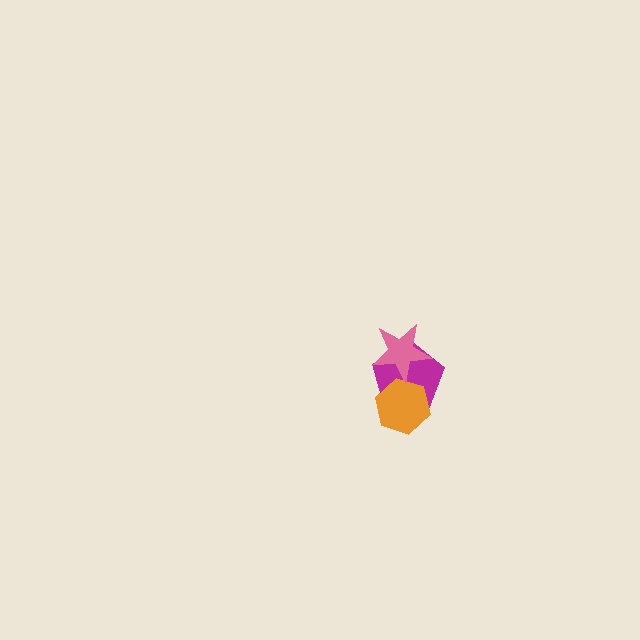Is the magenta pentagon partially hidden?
Yes, it is partially covered by another shape.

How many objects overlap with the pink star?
1 object overlaps with the pink star.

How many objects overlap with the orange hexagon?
1 object overlaps with the orange hexagon.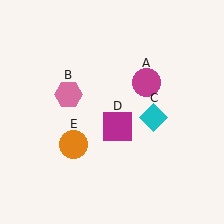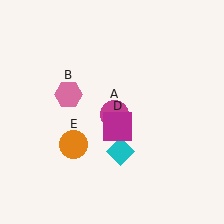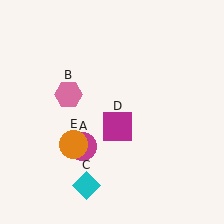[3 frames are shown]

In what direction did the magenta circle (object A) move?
The magenta circle (object A) moved down and to the left.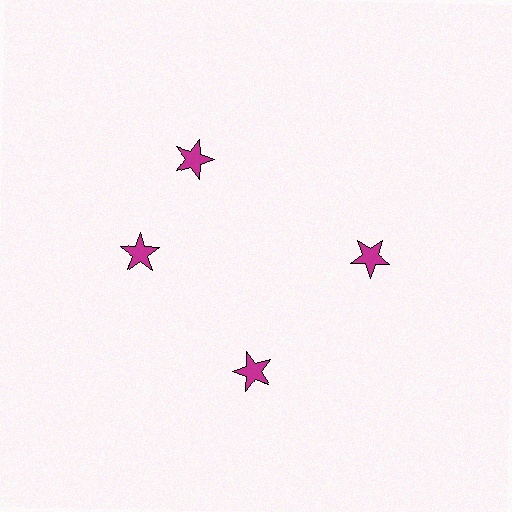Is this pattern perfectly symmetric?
No. The 4 magenta stars are arranged in a ring, but one element near the 12 o'clock position is rotated out of alignment along the ring, breaking the 4-fold rotational symmetry.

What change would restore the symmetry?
The symmetry would be restored by rotating it back into even spacing with its neighbors so that all 4 stars sit at equal angles and equal distance from the center.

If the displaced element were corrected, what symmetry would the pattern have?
It would have 4-fold rotational symmetry — the pattern would map onto itself every 90 degrees.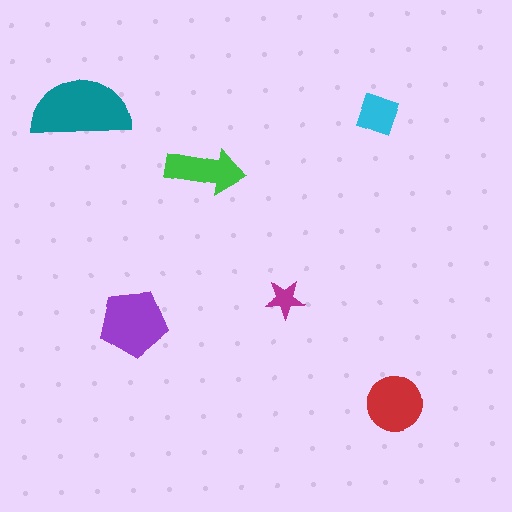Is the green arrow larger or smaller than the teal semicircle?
Smaller.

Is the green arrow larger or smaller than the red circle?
Smaller.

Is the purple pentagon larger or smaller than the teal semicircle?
Smaller.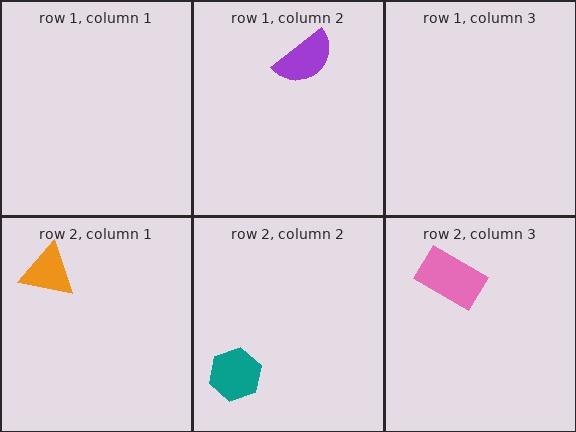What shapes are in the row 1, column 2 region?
The purple semicircle.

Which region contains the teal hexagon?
The row 2, column 2 region.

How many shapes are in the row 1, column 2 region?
1.